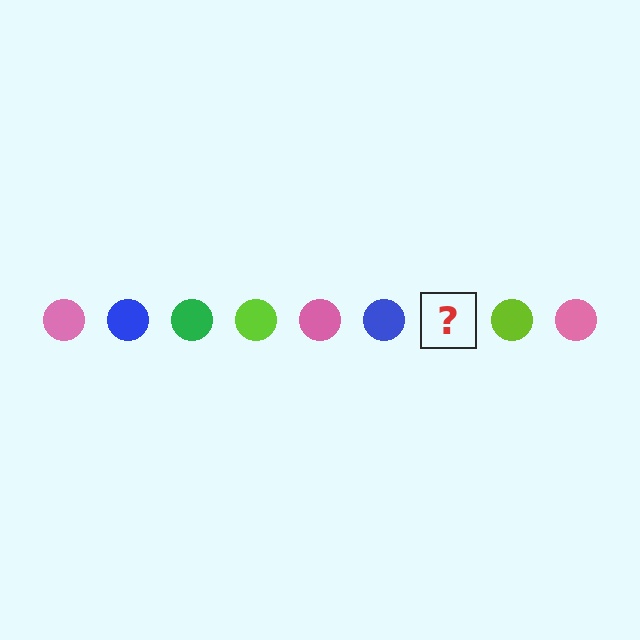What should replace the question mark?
The question mark should be replaced with a green circle.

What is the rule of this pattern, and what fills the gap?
The rule is that the pattern cycles through pink, blue, green, lime circles. The gap should be filled with a green circle.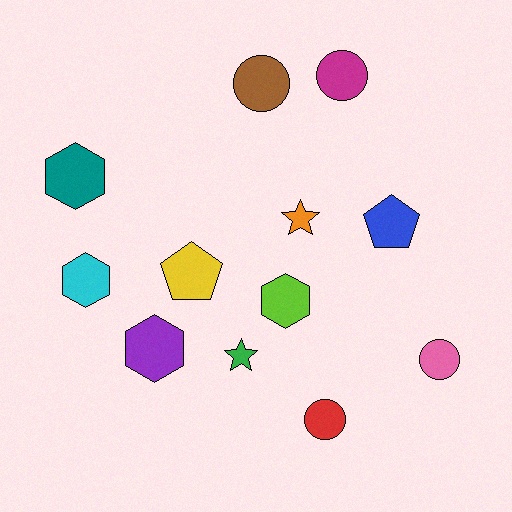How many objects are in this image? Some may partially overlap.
There are 12 objects.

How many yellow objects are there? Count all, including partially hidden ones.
There is 1 yellow object.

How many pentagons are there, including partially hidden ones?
There are 2 pentagons.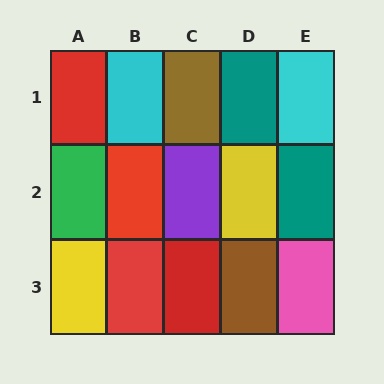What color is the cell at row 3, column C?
Red.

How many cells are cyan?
2 cells are cyan.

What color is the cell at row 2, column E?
Teal.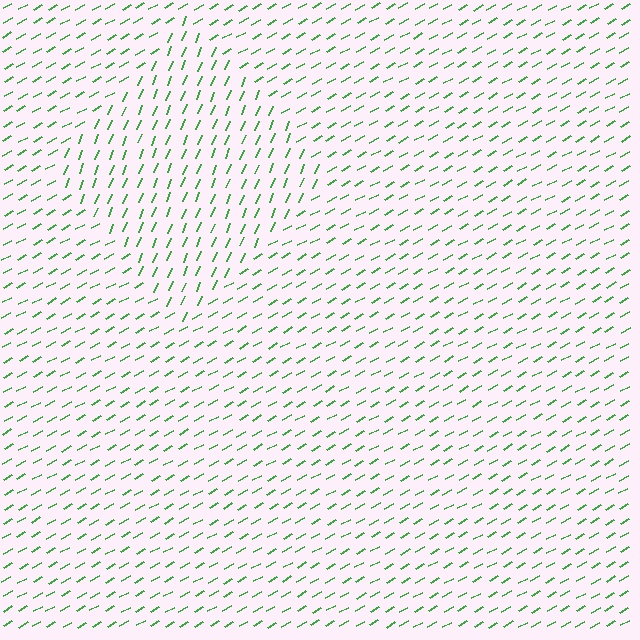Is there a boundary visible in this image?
Yes, there is a texture boundary formed by a change in line orientation.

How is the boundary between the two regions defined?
The boundary is defined purely by a change in line orientation (approximately 38 degrees difference). All lines are the same color and thickness.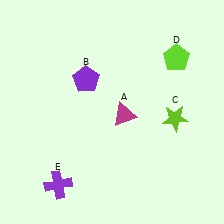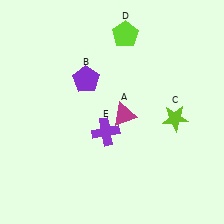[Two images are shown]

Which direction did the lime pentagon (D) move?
The lime pentagon (D) moved left.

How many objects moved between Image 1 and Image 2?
2 objects moved between the two images.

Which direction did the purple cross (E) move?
The purple cross (E) moved up.